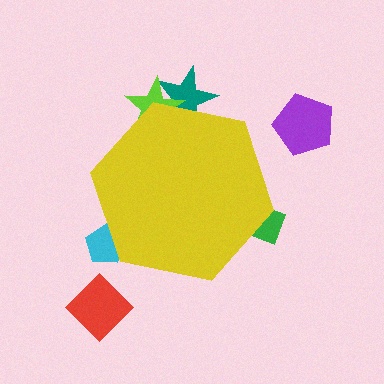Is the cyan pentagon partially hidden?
Yes, the cyan pentagon is partially hidden behind the yellow hexagon.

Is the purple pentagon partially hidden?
No, the purple pentagon is fully visible.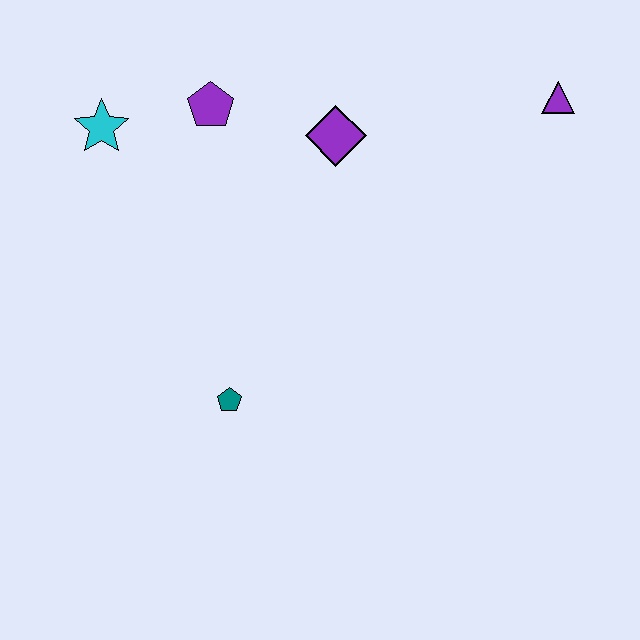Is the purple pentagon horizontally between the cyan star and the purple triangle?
Yes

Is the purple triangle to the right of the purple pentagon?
Yes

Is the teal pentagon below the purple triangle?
Yes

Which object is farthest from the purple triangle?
The cyan star is farthest from the purple triangle.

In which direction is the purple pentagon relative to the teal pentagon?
The purple pentagon is above the teal pentagon.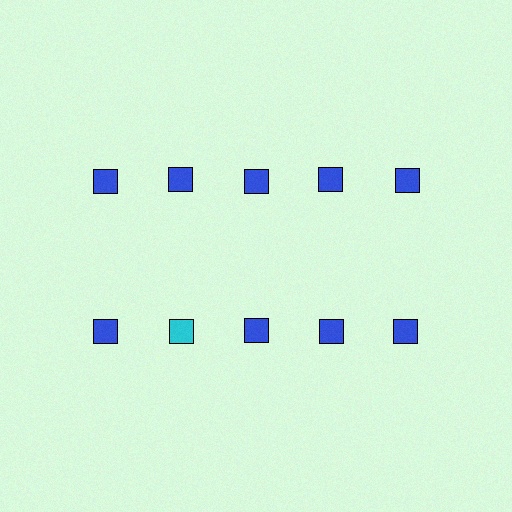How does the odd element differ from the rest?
It has a different color: cyan instead of blue.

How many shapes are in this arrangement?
There are 10 shapes arranged in a grid pattern.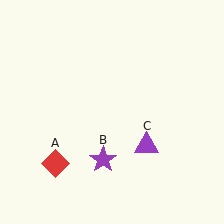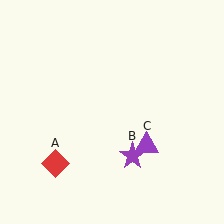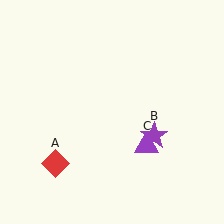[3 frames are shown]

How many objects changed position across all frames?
1 object changed position: purple star (object B).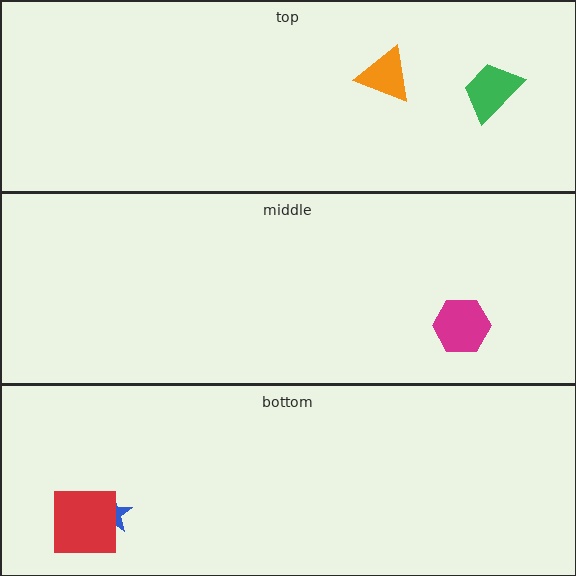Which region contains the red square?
The bottom region.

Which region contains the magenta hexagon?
The middle region.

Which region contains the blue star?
The bottom region.